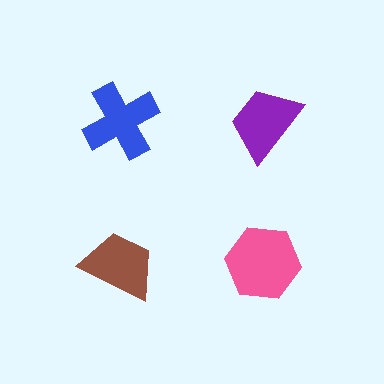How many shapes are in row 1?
2 shapes.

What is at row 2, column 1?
A brown trapezoid.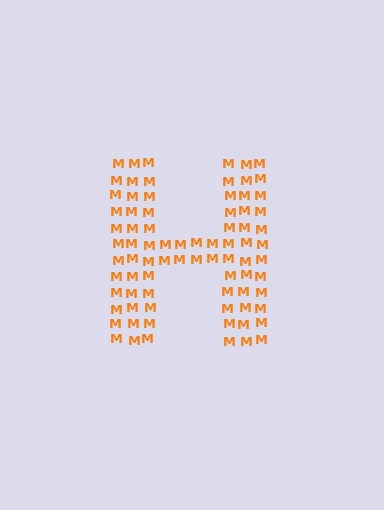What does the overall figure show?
The overall figure shows the letter H.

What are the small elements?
The small elements are letter M's.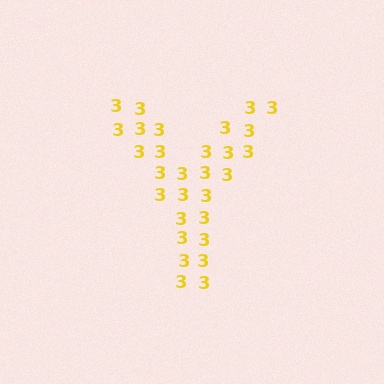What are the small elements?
The small elements are digit 3's.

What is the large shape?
The large shape is the letter Y.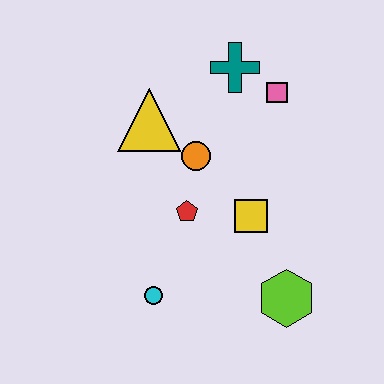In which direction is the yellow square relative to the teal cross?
The yellow square is below the teal cross.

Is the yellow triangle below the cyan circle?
No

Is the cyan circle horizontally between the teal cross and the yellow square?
No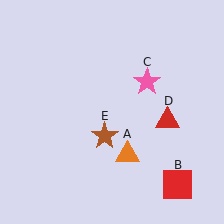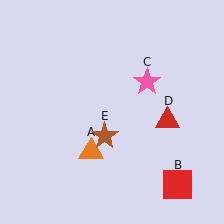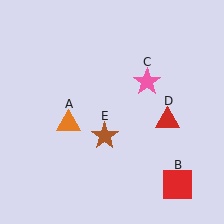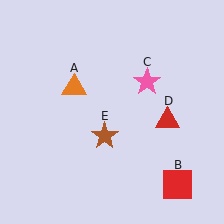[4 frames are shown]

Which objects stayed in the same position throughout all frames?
Red square (object B) and pink star (object C) and red triangle (object D) and brown star (object E) remained stationary.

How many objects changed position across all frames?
1 object changed position: orange triangle (object A).